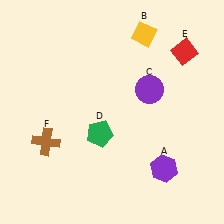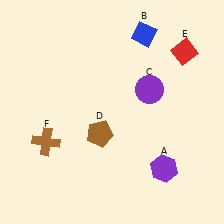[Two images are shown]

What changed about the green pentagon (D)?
In Image 1, D is green. In Image 2, it changed to brown.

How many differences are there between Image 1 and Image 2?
There are 2 differences between the two images.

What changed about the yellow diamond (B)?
In Image 1, B is yellow. In Image 2, it changed to blue.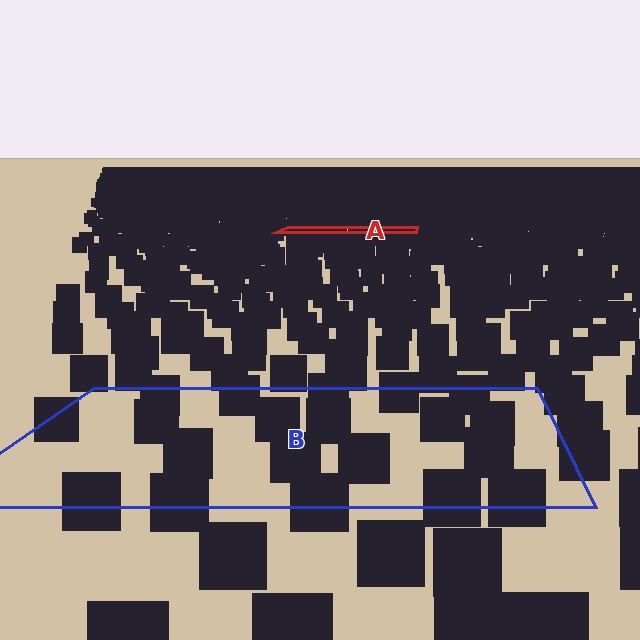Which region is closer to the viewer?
Region B is closer. The texture elements there are larger and more spread out.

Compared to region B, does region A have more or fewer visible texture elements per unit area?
Region A has more texture elements per unit area — they are packed more densely because it is farther away.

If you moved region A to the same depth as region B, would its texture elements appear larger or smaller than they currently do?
They would appear larger. At a closer depth, the same texture elements are projected at a bigger on-screen size.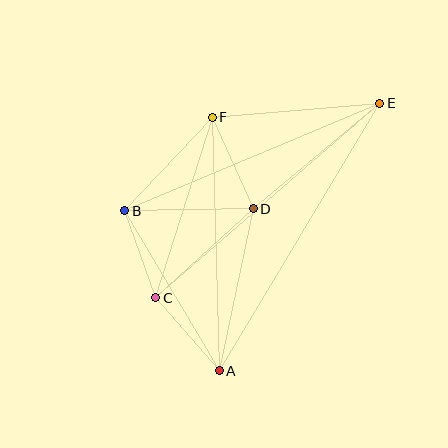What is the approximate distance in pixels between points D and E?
The distance between D and E is approximately 165 pixels.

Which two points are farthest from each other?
Points A and E are farthest from each other.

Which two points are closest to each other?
Points B and C are closest to each other.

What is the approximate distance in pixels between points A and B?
The distance between A and B is approximately 186 pixels.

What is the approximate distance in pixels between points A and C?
The distance between A and C is approximately 97 pixels.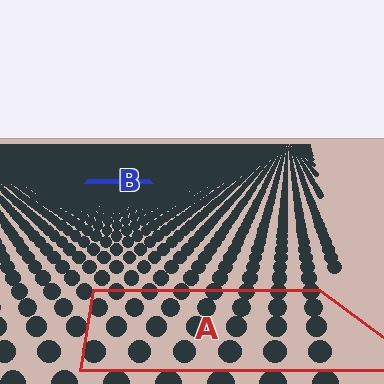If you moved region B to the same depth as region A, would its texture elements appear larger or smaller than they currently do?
They would appear larger. At a closer depth, the same texture elements are projected at a bigger on-screen size.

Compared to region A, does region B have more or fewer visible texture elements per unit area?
Region B has more texture elements per unit area — they are packed more densely because it is farther away.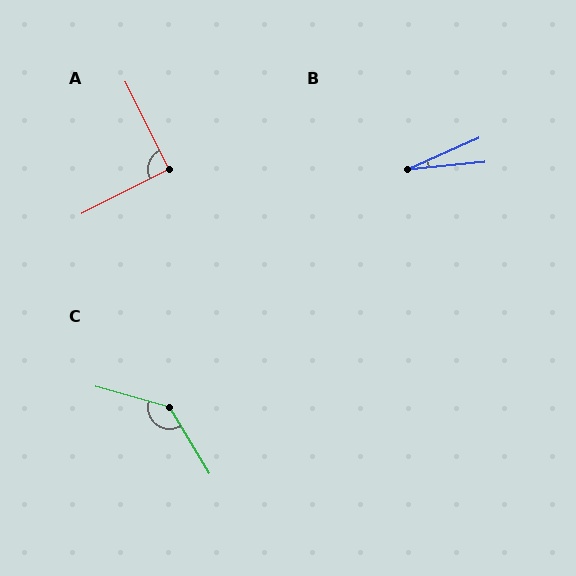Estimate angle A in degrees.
Approximately 90 degrees.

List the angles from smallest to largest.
B (18°), A (90°), C (136°).